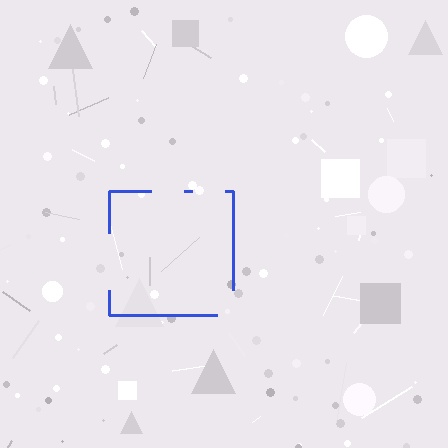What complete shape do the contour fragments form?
The contour fragments form a square.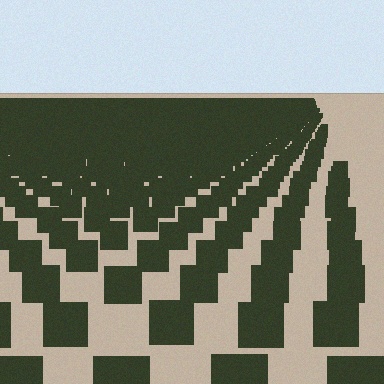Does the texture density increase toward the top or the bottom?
Density increases toward the top.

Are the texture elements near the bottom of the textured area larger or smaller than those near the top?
Larger. Near the bottom, elements are closer to the viewer and appear at a bigger on-screen size.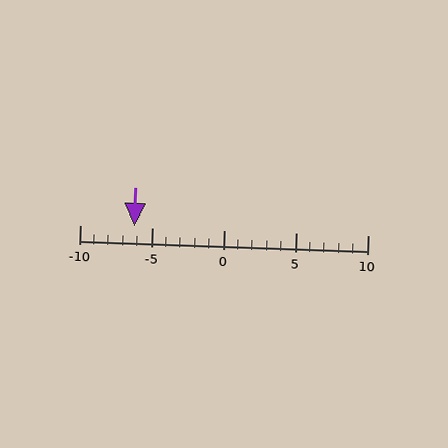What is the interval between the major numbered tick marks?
The major tick marks are spaced 5 units apart.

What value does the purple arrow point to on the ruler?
The purple arrow points to approximately -6.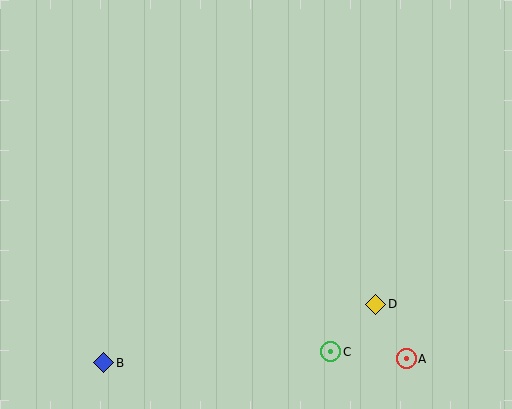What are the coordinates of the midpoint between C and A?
The midpoint between C and A is at (369, 355).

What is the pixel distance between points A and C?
The distance between A and C is 76 pixels.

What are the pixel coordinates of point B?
Point B is at (104, 363).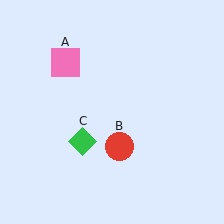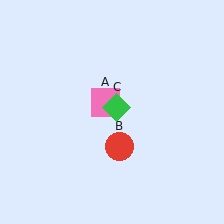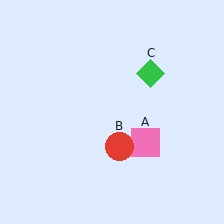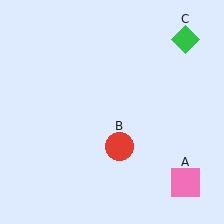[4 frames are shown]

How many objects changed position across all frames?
2 objects changed position: pink square (object A), green diamond (object C).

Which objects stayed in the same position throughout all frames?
Red circle (object B) remained stationary.